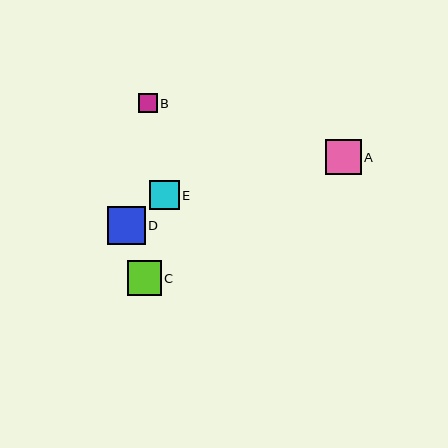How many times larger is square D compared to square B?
Square D is approximately 2.0 times the size of square B.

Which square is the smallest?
Square B is the smallest with a size of approximately 19 pixels.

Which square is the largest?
Square D is the largest with a size of approximately 38 pixels.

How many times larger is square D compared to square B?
Square D is approximately 2.0 times the size of square B.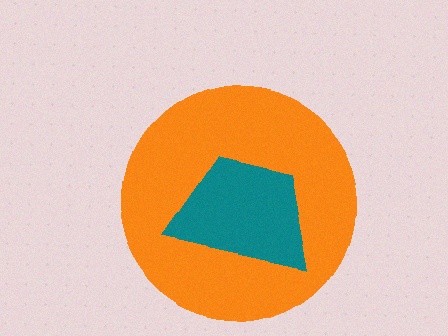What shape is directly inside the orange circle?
The teal trapezoid.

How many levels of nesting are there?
2.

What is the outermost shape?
The orange circle.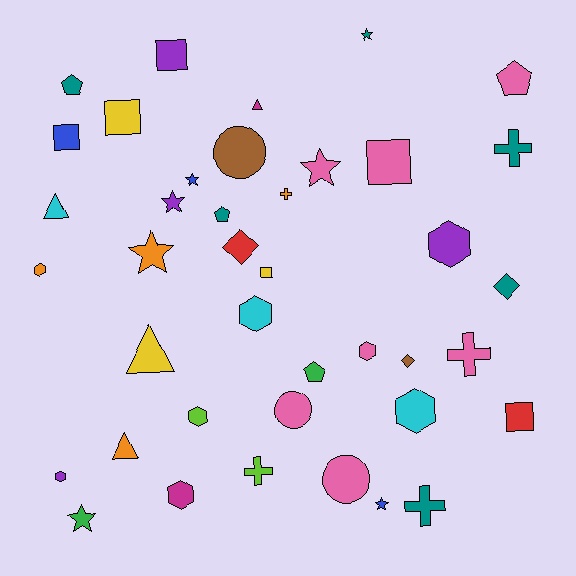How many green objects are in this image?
There are 2 green objects.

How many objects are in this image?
There are 40 objects.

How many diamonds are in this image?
There are 3 diamonds.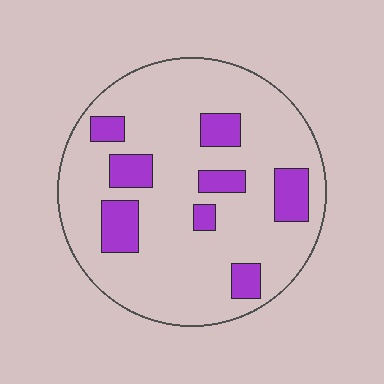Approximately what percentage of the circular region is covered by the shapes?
Approximately 20%.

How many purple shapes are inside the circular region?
8.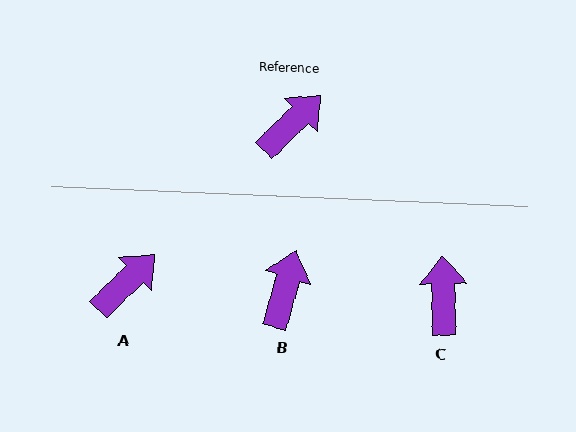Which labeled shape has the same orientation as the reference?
A.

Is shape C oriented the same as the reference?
No, it is off by about 47 degrees.